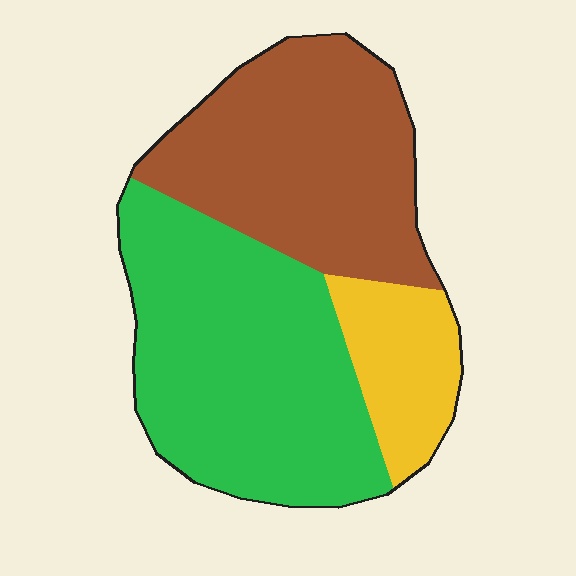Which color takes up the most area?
Green, at roughly 45%.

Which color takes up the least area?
Yellow, at roughly 15%.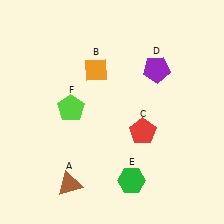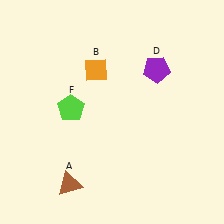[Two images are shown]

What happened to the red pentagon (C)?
The red pentagon (C) was removed in Image 2. It was in the bottom-right area of Image 1.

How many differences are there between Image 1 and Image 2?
There are 2 differences between the two images.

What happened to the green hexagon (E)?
The green hexagon (E) was removed in Image 2. It was in the bottom-right area of Image 1.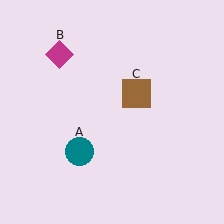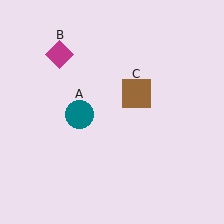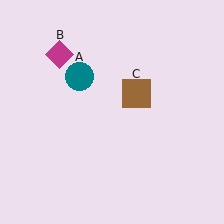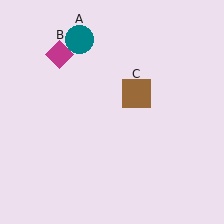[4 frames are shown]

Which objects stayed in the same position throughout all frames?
Magenta diamond (object B) and brown square (object C) remained stationary.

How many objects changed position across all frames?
1 object changed position: teal circle (object A).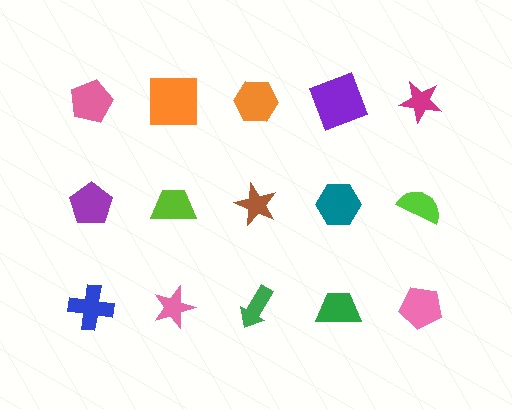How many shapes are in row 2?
5 shapes.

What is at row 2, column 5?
A lime semicircle.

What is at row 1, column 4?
A purple square.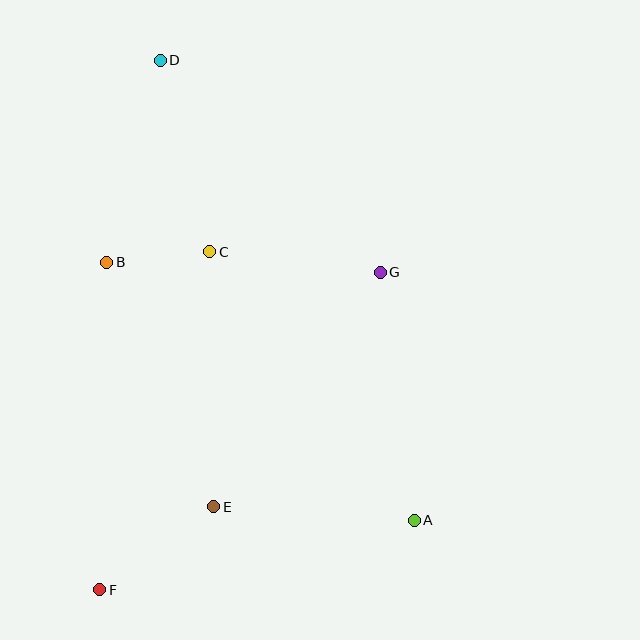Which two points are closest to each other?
Points B and C are closest to each other.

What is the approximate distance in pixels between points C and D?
The distance between C and D is approximately 198 pixels.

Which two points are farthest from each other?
Points D and F are farthest from each other.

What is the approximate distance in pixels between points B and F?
The distance between B and F is approximately 327 pixels.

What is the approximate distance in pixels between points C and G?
The distance between C and G is approximately 172 pixels.